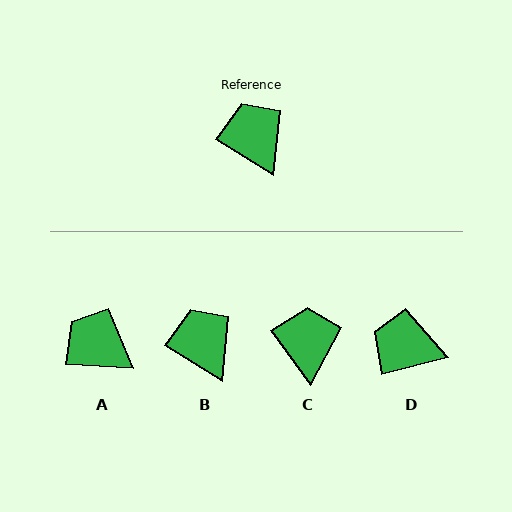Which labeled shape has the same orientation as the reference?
B.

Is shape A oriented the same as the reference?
No, it is off by about 28 degrees.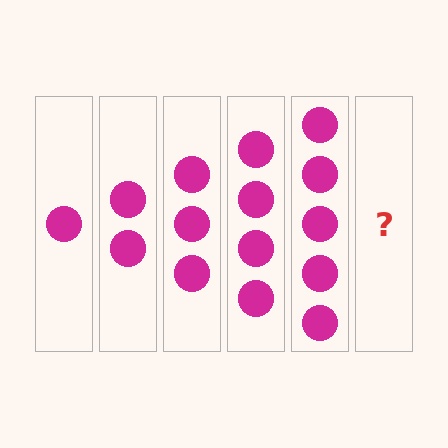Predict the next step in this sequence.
The next step is 6 circles.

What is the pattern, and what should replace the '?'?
The pattern is that each step adds one more circle. The '?' should be 6 circles.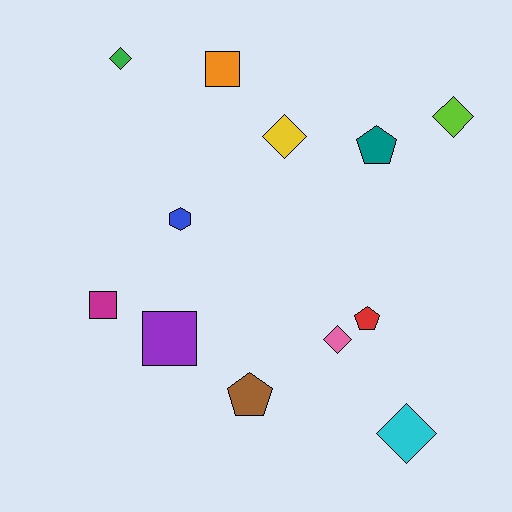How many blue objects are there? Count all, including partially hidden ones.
There is 1 blue object.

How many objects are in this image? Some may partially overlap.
There are 12 objects.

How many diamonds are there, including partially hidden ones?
There are 5 diamonds.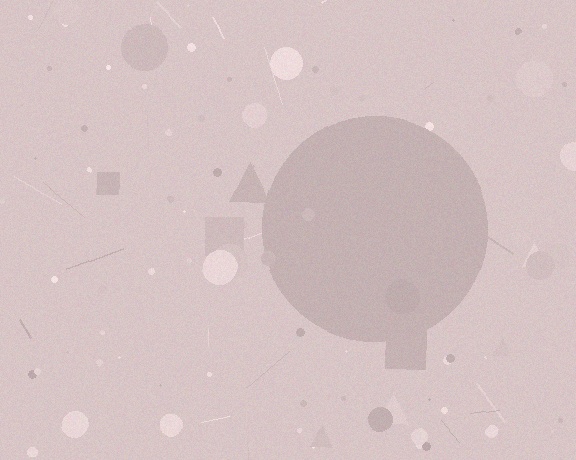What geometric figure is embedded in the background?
A circle is embedded in the background.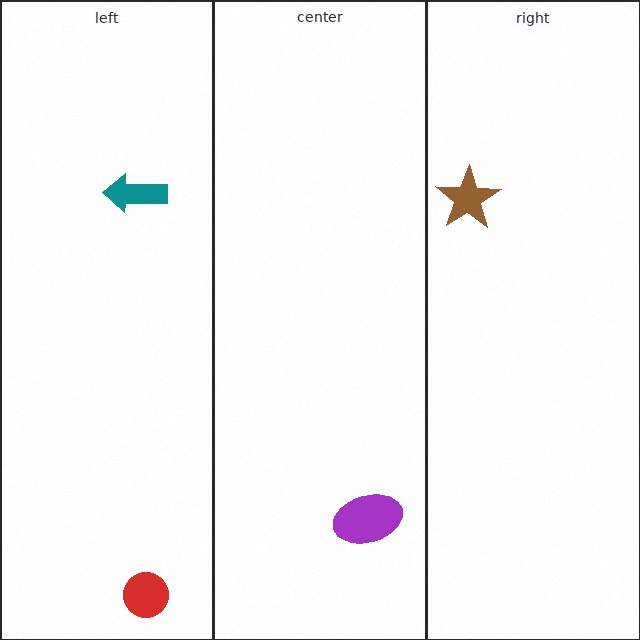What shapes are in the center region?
The purple ellipse.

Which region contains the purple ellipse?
The center region.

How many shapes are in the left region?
2.